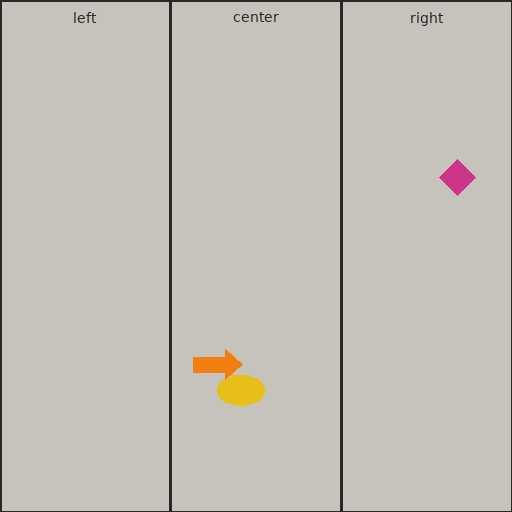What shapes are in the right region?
The magenta diamond.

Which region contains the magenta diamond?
The right region.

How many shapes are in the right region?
1.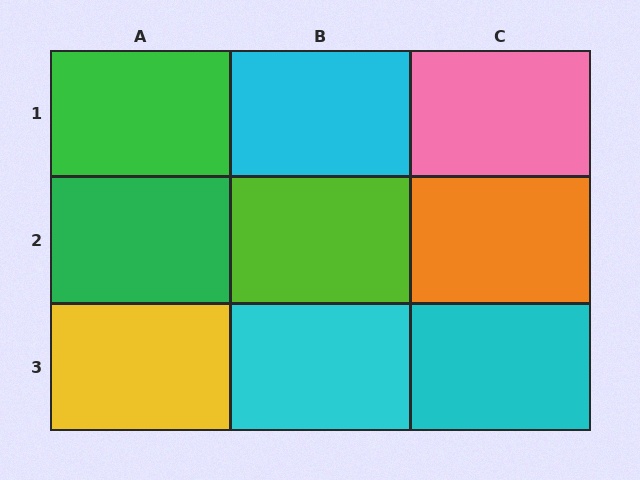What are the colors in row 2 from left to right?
Green, lime, orange.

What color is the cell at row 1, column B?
Cyan.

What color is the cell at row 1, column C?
Pink.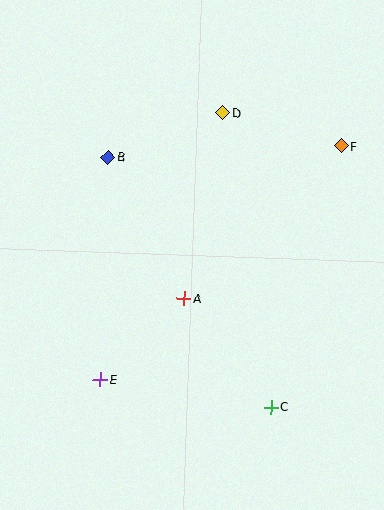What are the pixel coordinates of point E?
Point E is at (100, 380).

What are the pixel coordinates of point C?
Point C is at (271, 407).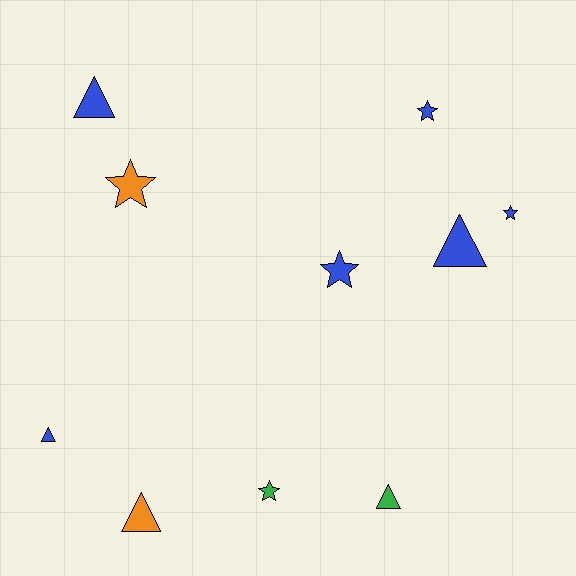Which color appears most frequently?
Blue, with 6 objects.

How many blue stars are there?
There are 3 blue stars.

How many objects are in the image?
There are 10 objects.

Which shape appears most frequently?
Star, with 5 objects.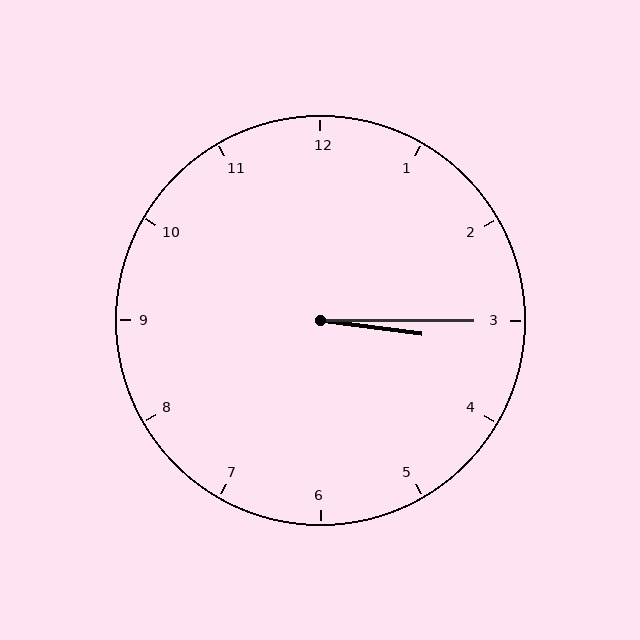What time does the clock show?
3:15.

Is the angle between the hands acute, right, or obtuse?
It is acute.